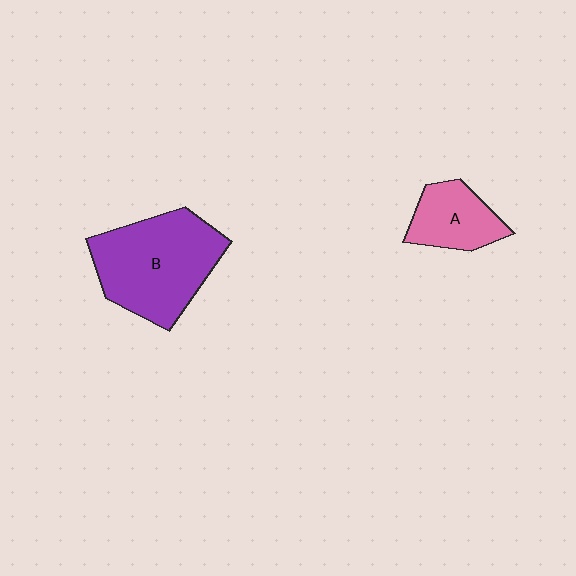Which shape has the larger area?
Shape B (purple).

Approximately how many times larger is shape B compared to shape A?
Approximately 2.1 times.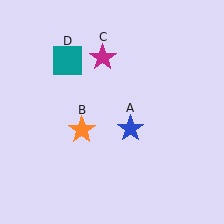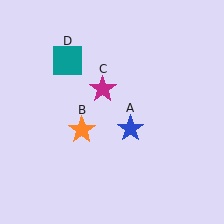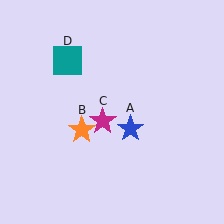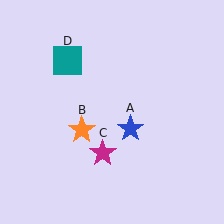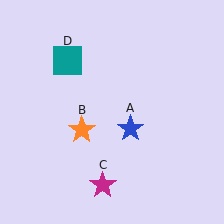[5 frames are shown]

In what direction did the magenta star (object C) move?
The magenta star (object C) moved down.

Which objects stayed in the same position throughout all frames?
Blue star (object A) and orange star (object B) and teal square (object D) remained stationary.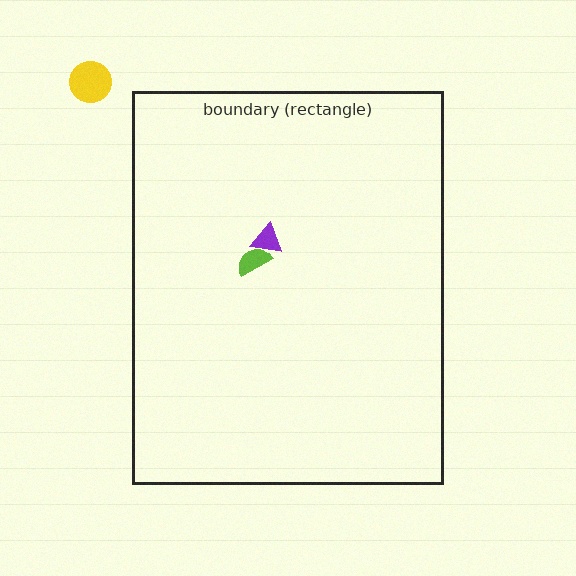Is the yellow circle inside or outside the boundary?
Outside.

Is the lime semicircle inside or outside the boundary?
Inside.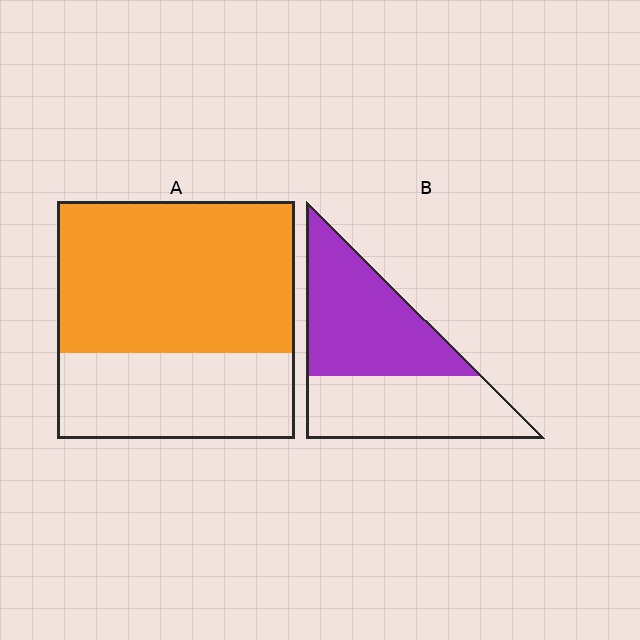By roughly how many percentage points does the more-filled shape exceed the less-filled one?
By roughly 10 percentage points (A over B).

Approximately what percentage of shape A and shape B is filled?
A is approximately 65% and B is approximately 55%.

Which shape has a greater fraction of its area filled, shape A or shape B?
Shape A.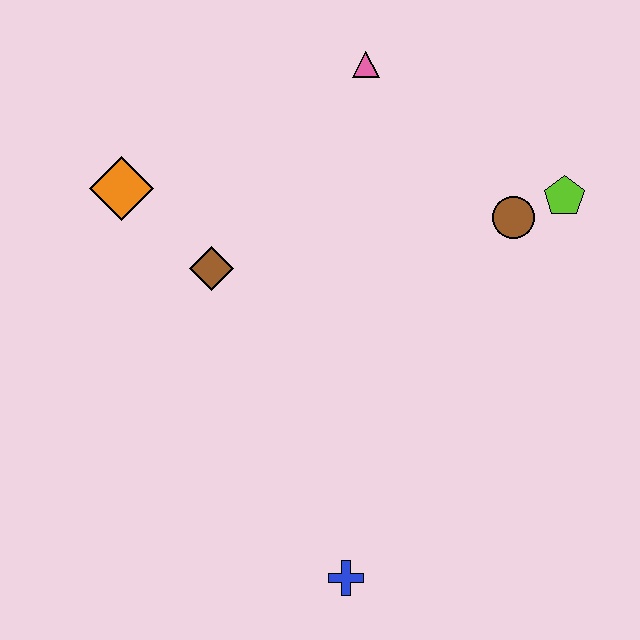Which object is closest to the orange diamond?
The brown diamond is closest to the orange diamond.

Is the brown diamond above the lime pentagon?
No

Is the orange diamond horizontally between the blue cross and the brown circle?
No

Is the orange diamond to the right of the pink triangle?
No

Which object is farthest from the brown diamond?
The lime pentagon is farthest from the brown diamond.